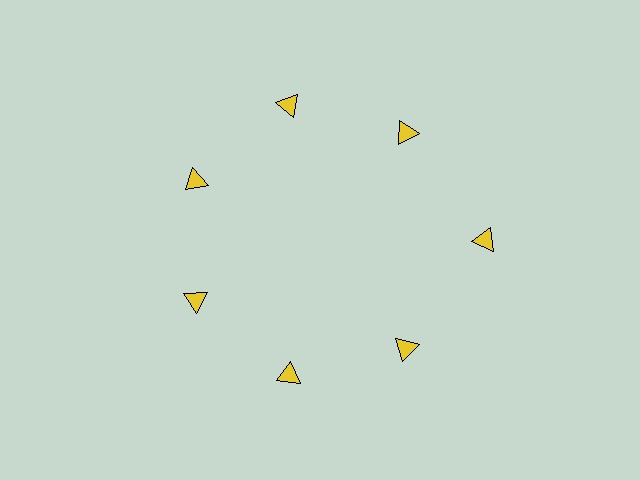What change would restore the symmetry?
The symmetry would be restored by moving it inward, back onto the ring so that all 7 triangles sit at equal angles and equal distance from the center.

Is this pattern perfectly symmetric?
No. The 7 yellow triangles are arranged in a ring, but one element near the 3 o'clock position is pushed outward from the center, breaking the 7-fold rotational symmetry.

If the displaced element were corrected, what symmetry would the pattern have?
It would have 7-fold rotational symmetry — the pattern would map onto itself every 51 degrees.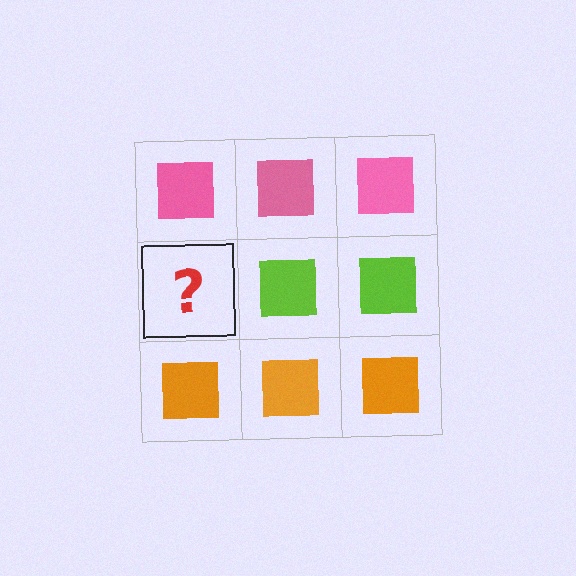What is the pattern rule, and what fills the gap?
The rule is that each row has a consistent color. The gap should be filled with a lime square.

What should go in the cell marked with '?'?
The missing cell should contain a lime square.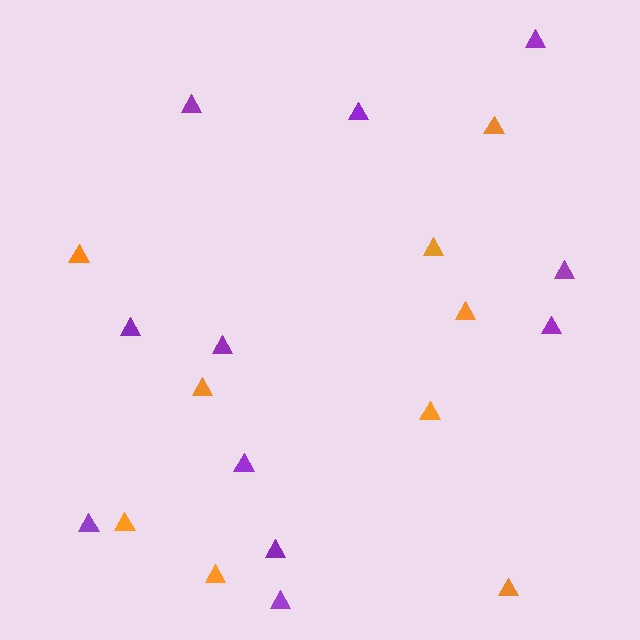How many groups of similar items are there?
There are 2 groups: one group of orange triangles (9) and one group of purple triangles (11).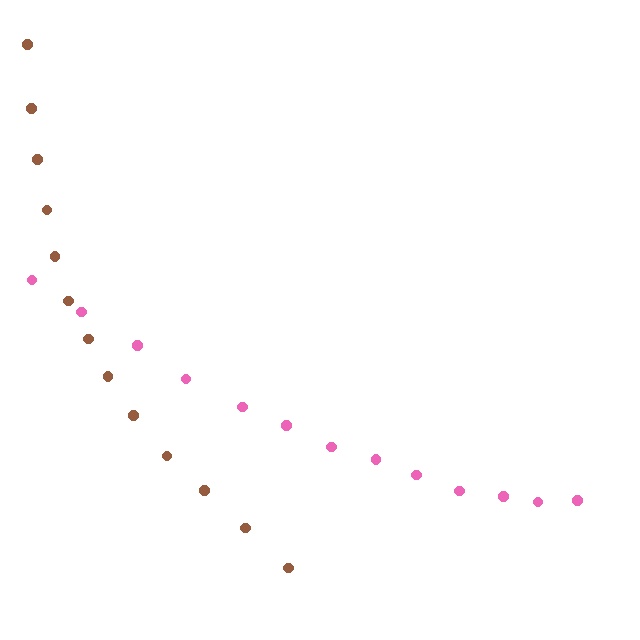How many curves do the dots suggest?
There are 2 distinct paths.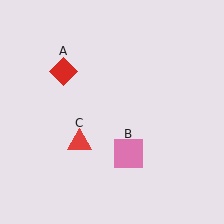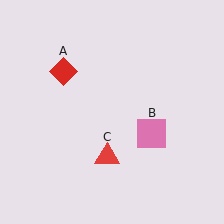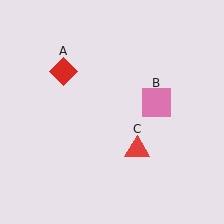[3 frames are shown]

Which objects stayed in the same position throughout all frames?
Red diamond (object A) remained stationary.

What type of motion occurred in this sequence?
The pink square (object B), red triangle (object C) rotated counterclockwise around the center of the scene.